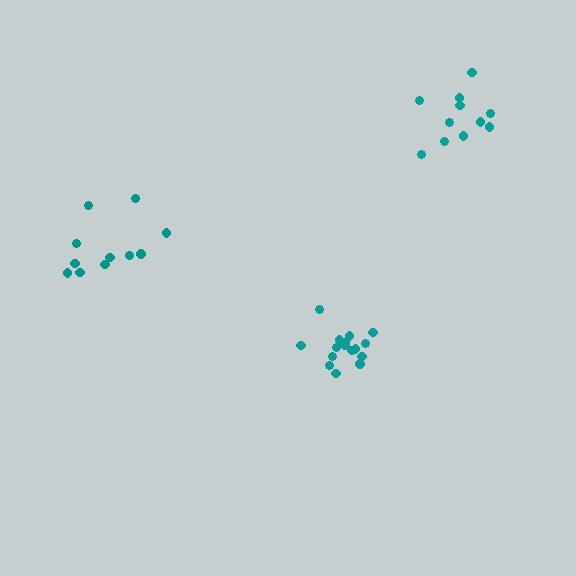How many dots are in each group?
Group 1: 11 dots, Group 2: 16 dots, Group 3: 11 dots (38 total).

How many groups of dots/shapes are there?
There are 3 groups.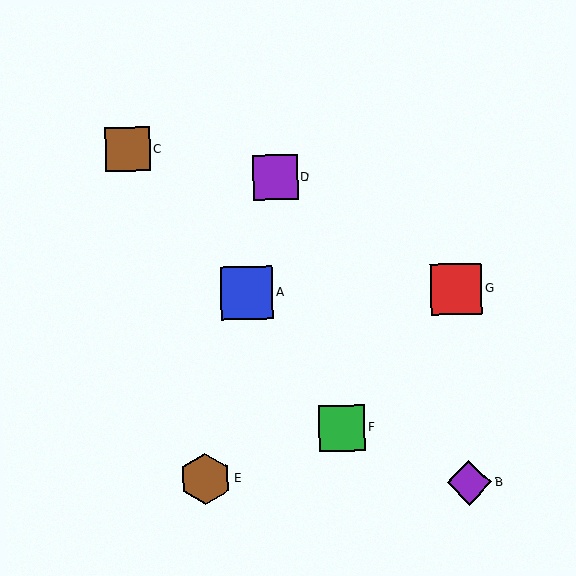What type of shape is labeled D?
Shape D is a purple square.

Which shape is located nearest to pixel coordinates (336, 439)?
The green square (labeled F) at (342, 428) is nearest to that location.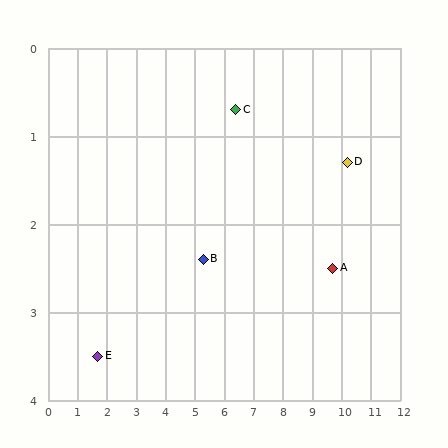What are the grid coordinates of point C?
Point C is at approximately (6.4, 0.7).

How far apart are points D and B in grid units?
Points D and B are about 5.0 grid units apart.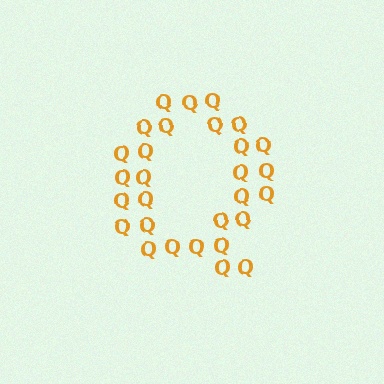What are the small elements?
The small elements are letter Q's.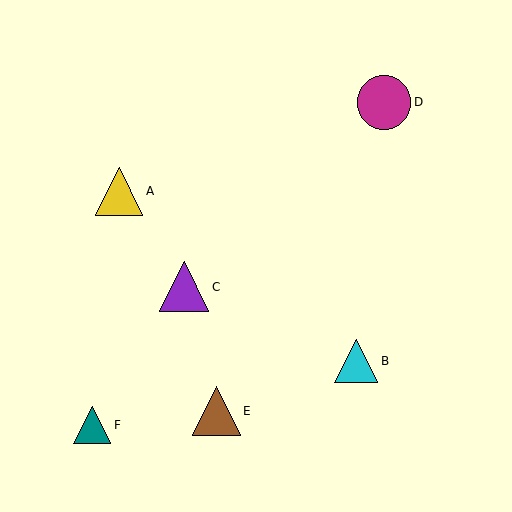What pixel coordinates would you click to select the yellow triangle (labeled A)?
Click at (119, 191) to select the yellow triangle A.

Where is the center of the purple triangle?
The center of the purple triangle is at (184, 287).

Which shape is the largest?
The magenta circle (labeled D) is the largest.